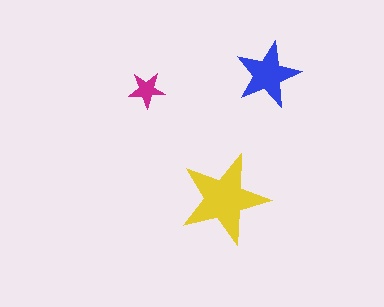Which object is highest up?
The blue star is topmost.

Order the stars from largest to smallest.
the yellow one, the blue one, the magenta one.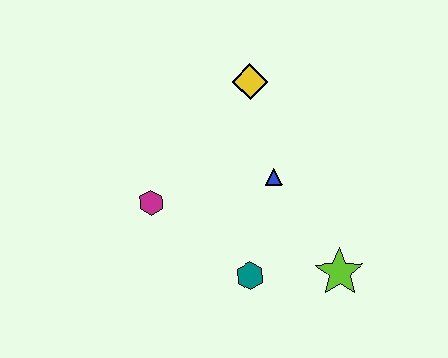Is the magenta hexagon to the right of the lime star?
No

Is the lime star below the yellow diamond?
Yes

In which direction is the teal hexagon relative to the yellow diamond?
The teal hexagon is below the yellow diamond.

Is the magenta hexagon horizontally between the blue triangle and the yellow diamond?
No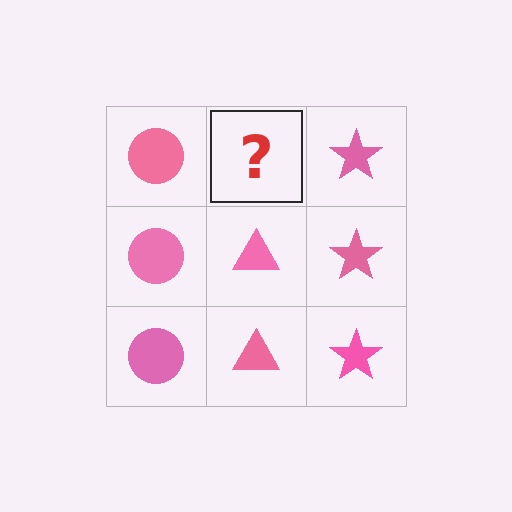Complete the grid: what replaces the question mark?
The question mark should be replaced with a pink triangle.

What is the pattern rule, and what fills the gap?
The rule is that each column has a consistent shape. The gap should be filled with a pink triangle.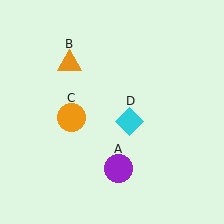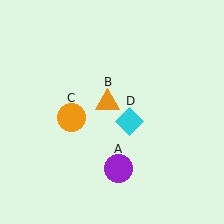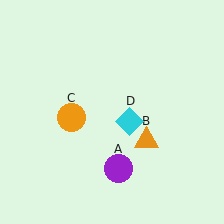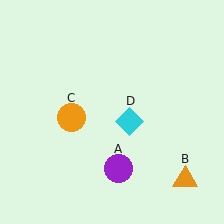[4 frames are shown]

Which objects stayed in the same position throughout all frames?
Purple circle (object A) and orange circle (object C) and cyan diamond (object D) remained stationary.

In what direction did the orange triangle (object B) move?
The orange triangle (object B) moved down and to the right.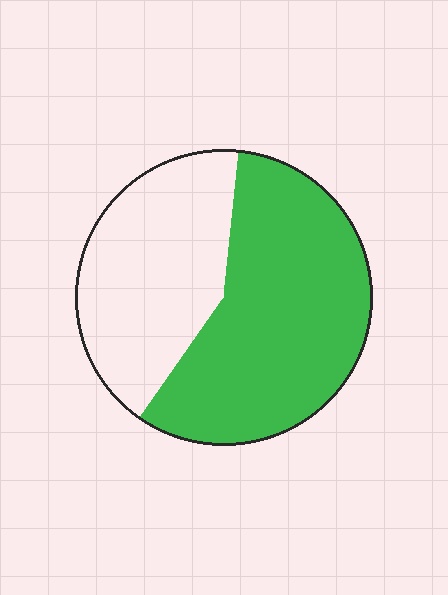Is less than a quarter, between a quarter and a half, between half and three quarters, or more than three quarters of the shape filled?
Between half and three quarters.